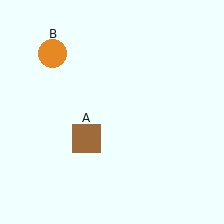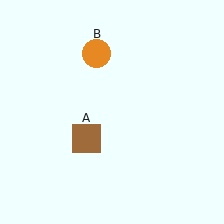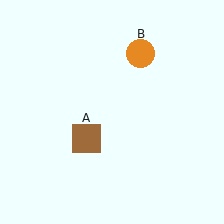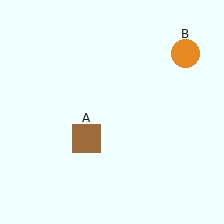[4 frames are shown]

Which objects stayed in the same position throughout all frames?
Brown square (object A) remained stationary.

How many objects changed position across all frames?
1 object changed position: orange circle (object B).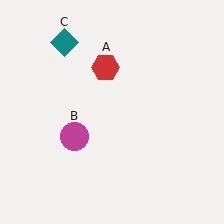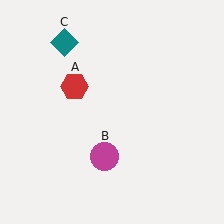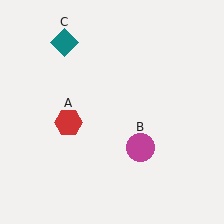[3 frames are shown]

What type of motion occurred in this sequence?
The red hexagon (object A), magenta circle (object B) rotated counterclockwise around the center of the scene.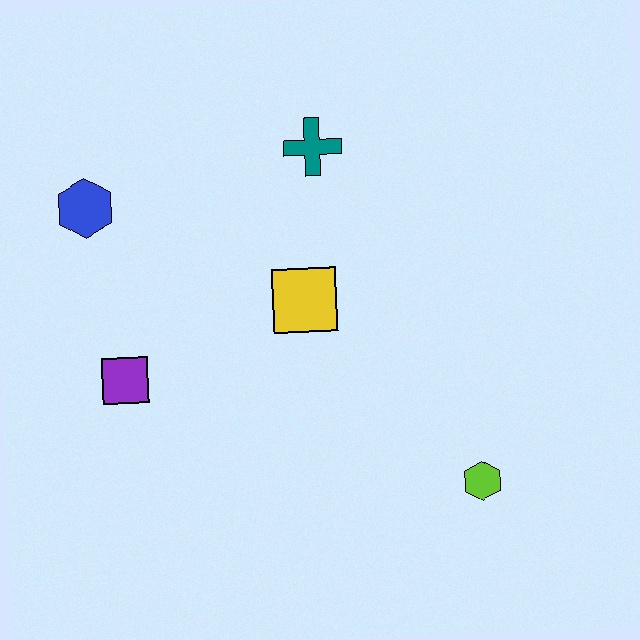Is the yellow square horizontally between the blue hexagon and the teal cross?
Yes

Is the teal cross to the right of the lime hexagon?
No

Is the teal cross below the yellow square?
No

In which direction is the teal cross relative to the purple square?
The teal cross is above the purple square.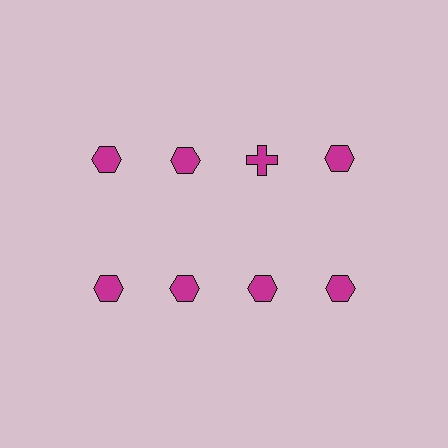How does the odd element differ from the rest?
It has a different shape: cross instead of hexagon.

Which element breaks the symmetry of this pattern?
The magenta cross in the top row, center column breaks the symmetry. All other shapes are magenta hexagons.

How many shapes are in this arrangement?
There are 8 shapes arranged in a grid pattern.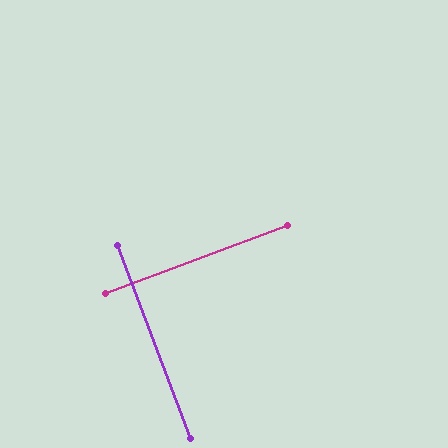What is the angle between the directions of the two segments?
Approximately 90 degrees.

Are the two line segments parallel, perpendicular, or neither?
Perpendicular — they meet at approximately 90°.